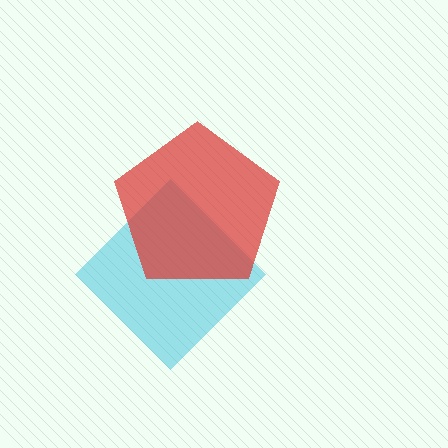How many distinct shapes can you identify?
There are 2 distinct shapes: a cyan diamond, a red pentagon.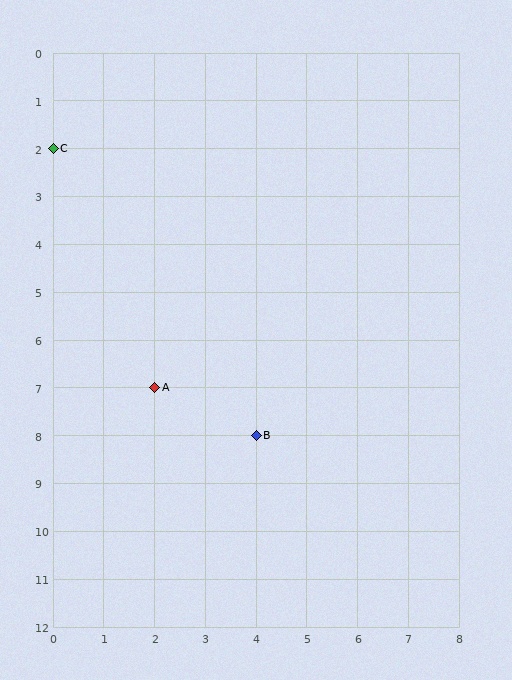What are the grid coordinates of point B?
Point B is at grid coordinates (4, 8).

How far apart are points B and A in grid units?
Points B and A are 2 columns and 1 row apart (about 2.2 grid units diagonally).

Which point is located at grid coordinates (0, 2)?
Point C is at (0, 2).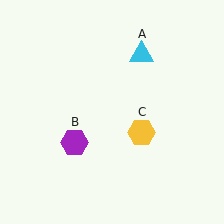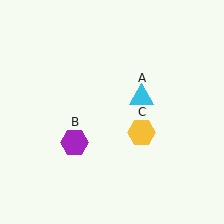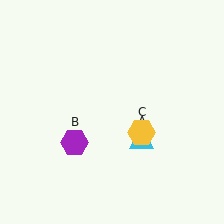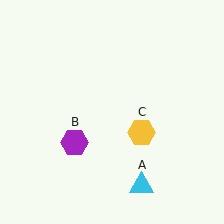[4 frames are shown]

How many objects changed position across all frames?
1 object changed position: cyan triangle (object A).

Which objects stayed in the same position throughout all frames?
Purple hexagon (object B) and yellow hexagon (object C) remained stationary.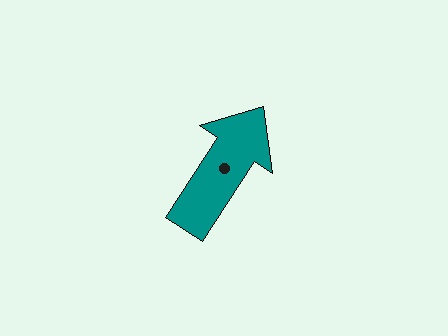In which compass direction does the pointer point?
Northeast.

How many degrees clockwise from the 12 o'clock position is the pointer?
Approximately 33 degrees.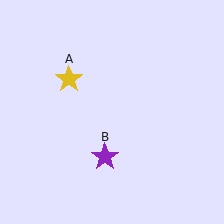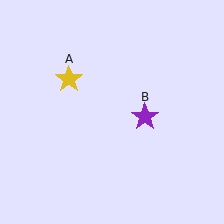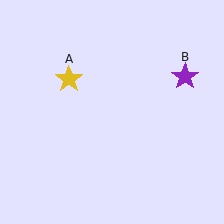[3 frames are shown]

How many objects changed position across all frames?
1 object changed position: purple star (object B).